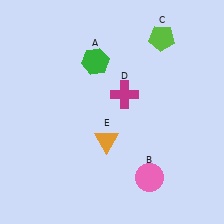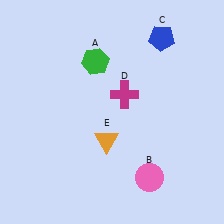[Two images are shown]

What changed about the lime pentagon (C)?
In Image 1, C is lime. In Image 2, it changed to blue.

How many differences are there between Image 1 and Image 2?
There is 1 difference between the two images.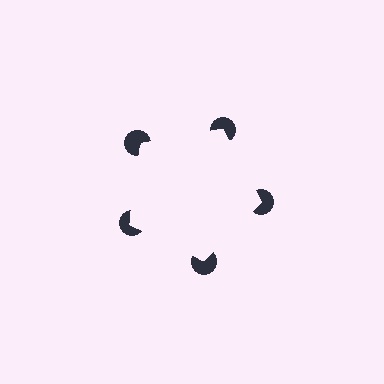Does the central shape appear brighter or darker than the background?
It typically appears slightly brighter than the background, even though no actual brightness change is drawn.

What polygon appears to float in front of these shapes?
An illusory pentagon — its edges are inferred from the aligned wedge cuts in the pac-man discs, not physically drawn.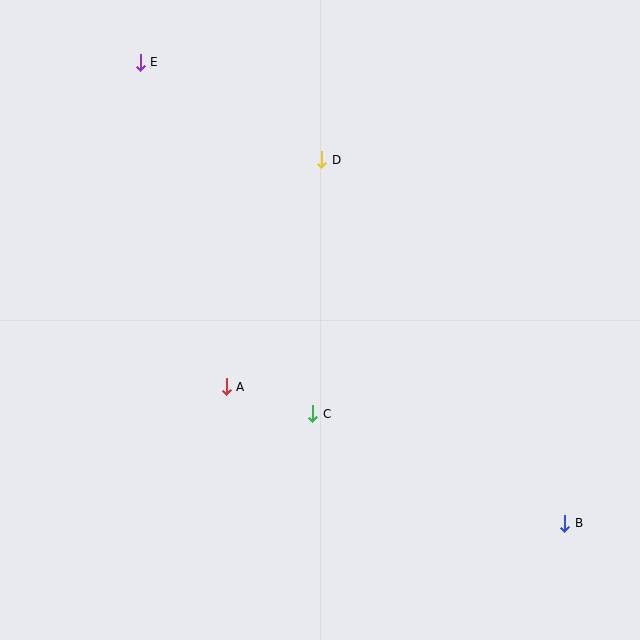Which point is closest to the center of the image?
Point C at (313, 414) is closest to the center.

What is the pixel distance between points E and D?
The distance between E and D is 206 pixels.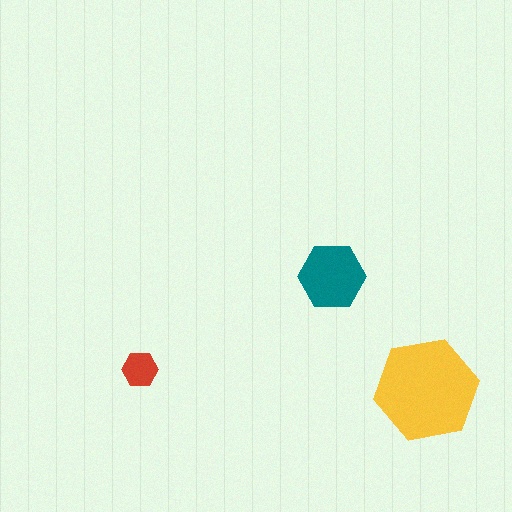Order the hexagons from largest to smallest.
the yellow one, the teal one, the red one.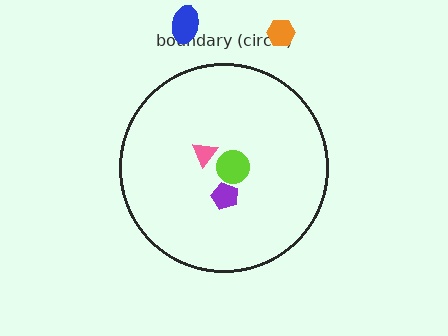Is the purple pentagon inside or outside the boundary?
Inside.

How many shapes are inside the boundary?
3 inside, 2 outside.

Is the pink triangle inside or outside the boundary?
Inside.